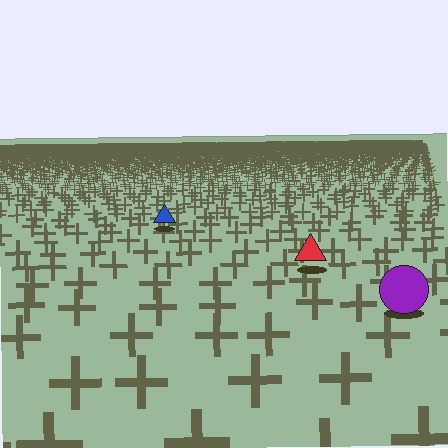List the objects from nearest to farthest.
From nearest to farthest: the purple circle, the red triangle, the blue triangle.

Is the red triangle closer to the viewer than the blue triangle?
Yes. The red triangle is closer — you can tell from the texture gradient: the ground texture is coarser near it.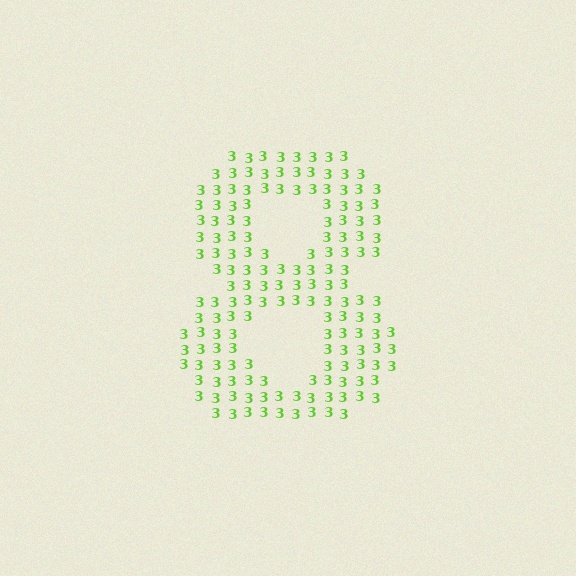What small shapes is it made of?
It is made of small digit 3's.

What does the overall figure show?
The overall figure shows the digit 8.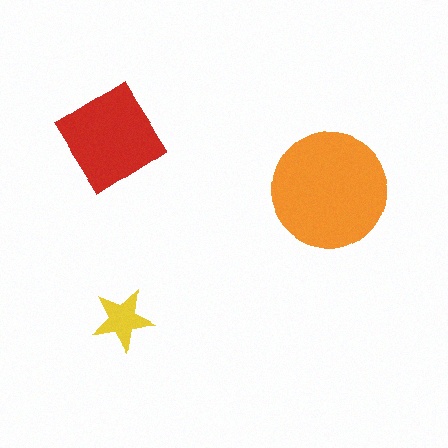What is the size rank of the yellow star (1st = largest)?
3rd.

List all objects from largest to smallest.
The orange circle, the red diamond, the yellow star.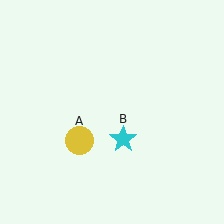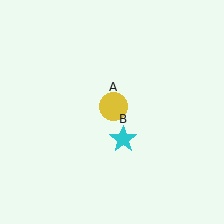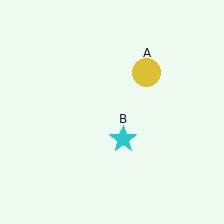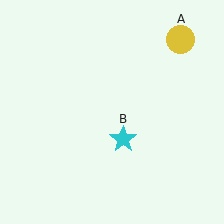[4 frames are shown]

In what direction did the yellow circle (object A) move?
The yellow circle (object A) moved up and to the right.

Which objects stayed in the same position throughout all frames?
Cyan star (object B) remained stationary.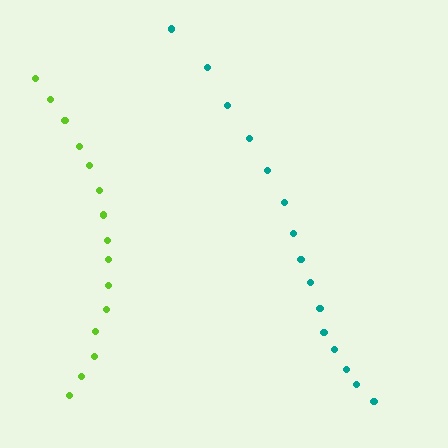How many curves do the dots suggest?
There are 2 distinct paths.